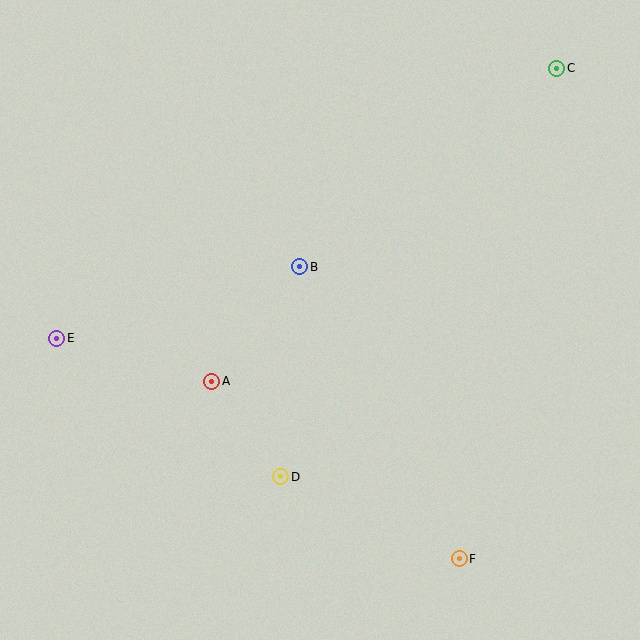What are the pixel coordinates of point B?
Point B is at (300, 267).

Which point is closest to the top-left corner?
Point E is closest to the top-left corner.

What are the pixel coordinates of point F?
Point F is at (459, 559).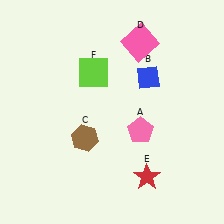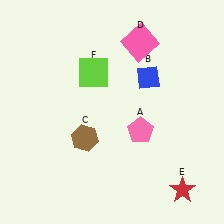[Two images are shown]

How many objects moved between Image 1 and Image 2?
1 object moved between the two images.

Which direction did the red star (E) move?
The red star (E) moved right.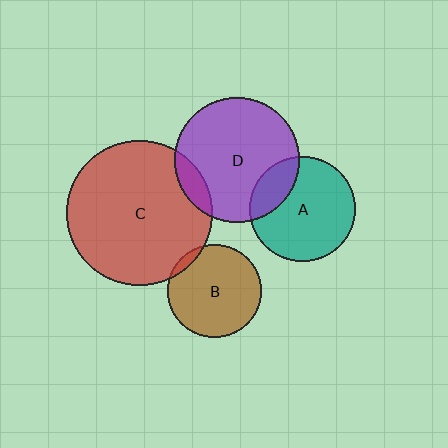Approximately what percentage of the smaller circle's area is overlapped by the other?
Approximately 10%.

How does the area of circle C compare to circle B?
Approximately 2.4 times.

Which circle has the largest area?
Circle C (red).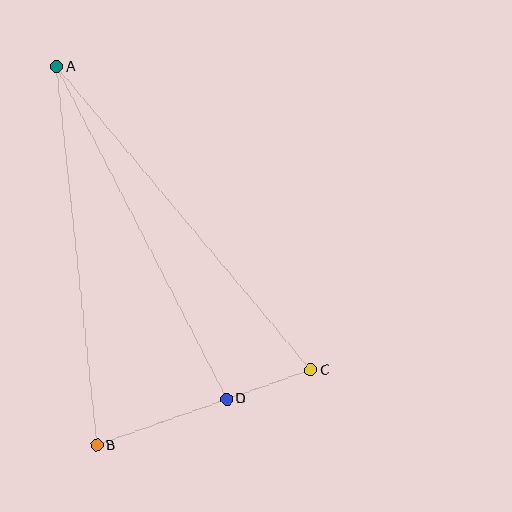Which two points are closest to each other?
Points C and D are closest to each other.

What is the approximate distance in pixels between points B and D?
The distance between B and D is approximately 138 pixels.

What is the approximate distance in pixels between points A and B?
The distance between A and B is approximately 381 pixels.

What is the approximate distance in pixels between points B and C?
The distance between B and C is approximately 227 pixels.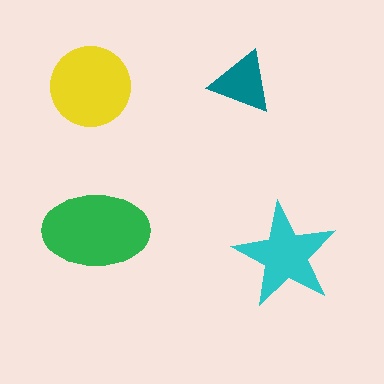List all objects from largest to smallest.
The green ellipse, the yellow circle, the cyan star, the teal triangle.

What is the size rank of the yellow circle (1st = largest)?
2nd.